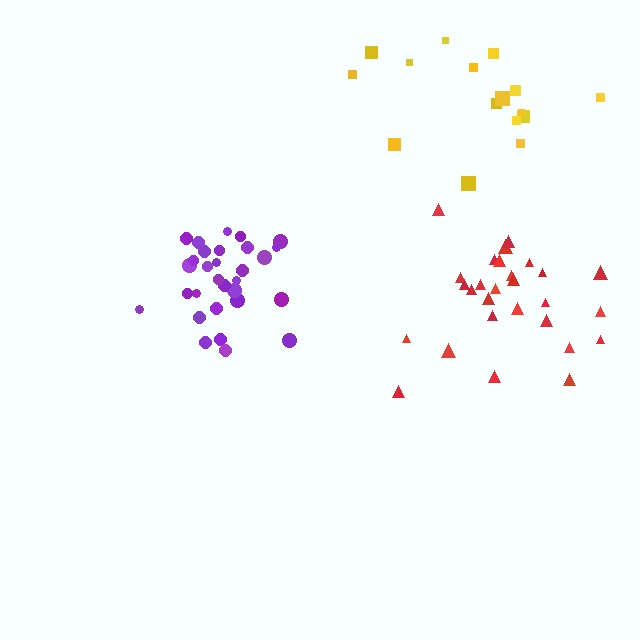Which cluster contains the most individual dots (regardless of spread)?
Purple (30).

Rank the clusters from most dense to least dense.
purple, red, yellow.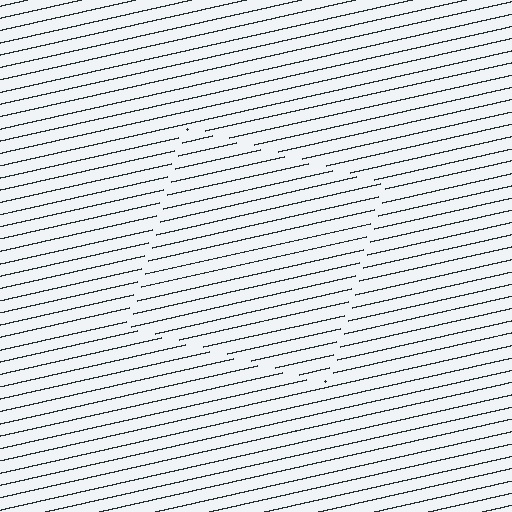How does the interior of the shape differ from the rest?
The interior of the shape contains the same grating, shifted by half a period — the contour is defined by the phase discontinuity where line-ends from the inner and outer gratings abut.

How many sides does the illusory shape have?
4 sides — the line-ends trace a square.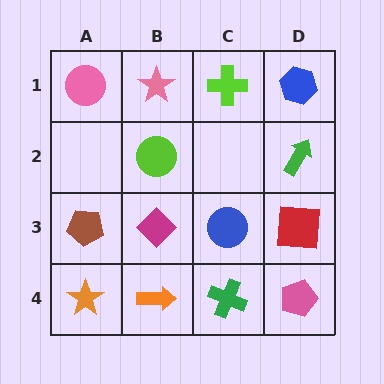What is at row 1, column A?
A pink circle.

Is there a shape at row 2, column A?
No, that cell is empty.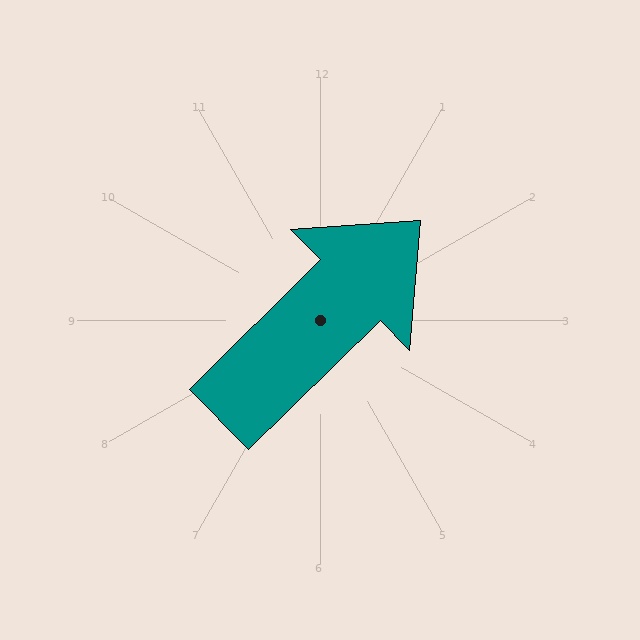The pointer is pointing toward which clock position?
Roughly 2 o'clock.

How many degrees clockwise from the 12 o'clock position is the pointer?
Approximately 45 degrees.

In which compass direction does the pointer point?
Northeast.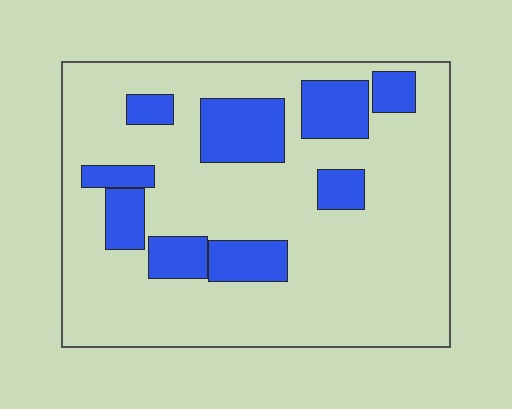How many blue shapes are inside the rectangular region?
9.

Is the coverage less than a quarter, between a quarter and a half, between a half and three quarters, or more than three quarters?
Less than a quarter.